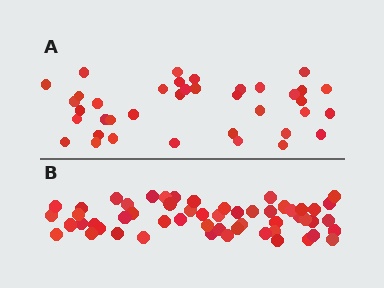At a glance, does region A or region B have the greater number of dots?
Region B (the bottom region) has more dots.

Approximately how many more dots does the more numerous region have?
Region B has approximately 15 more dots than region A.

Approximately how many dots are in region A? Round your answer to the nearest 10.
About 40 dots. (The exact count is 38, which rounds to 40.)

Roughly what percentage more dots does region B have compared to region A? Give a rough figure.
About 45% more.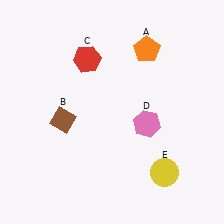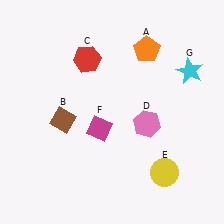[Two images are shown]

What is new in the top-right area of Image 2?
A cyan star (G) was added in the top-right area of Image 2.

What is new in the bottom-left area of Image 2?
A magenta diamond (F) was added in the bottom-left area of Image 2.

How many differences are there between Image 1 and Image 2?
There are 2 differences between the two images.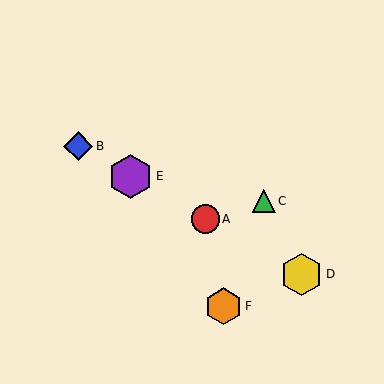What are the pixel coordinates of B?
Object B is at (78, 146).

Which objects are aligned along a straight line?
Objects A, B, D, E are aligned along a straight line.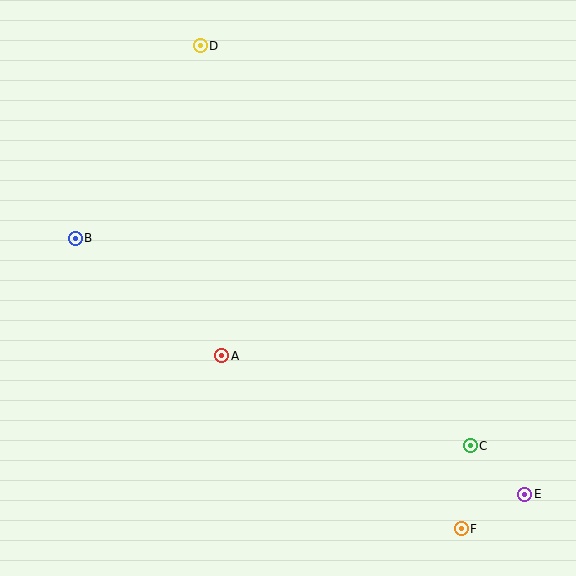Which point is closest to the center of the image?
Point A at (222, 356) is closest to the center.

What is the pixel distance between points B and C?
The distance between B and C is 446 pixels.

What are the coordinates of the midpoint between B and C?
The midpoint between B and C is at (273, 342).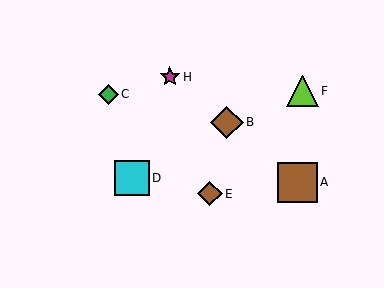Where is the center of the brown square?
The center of the brown square is at (298, 182).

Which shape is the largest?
The brown square (labeled A) is the largest.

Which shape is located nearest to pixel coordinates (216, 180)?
The brown diamond (labeled E) at (210, 194) is nearest to that location.